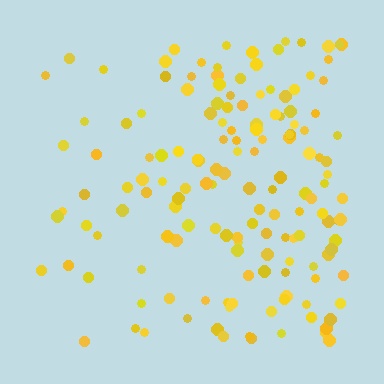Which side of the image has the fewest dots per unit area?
The left.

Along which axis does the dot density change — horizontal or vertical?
Horizontal.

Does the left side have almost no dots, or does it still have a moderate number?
Still a moderate number, just noticeably fewer than the right.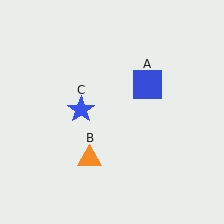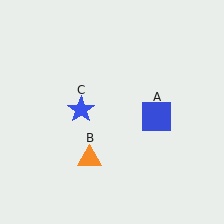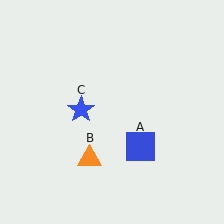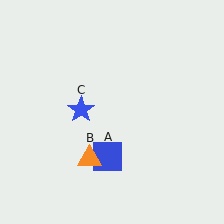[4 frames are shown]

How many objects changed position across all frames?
1 object changed position: blue square (object A).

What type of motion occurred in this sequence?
The blue square (object A) rotated clockwise around the center of the scene.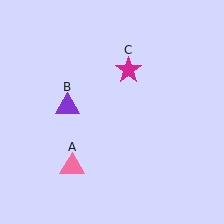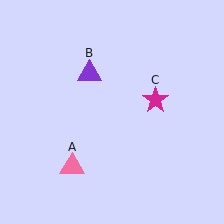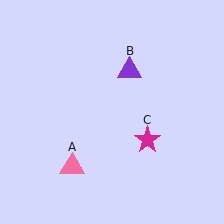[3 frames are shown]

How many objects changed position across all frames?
2 objects changed position: purple triangle (object B), magenta star (object C).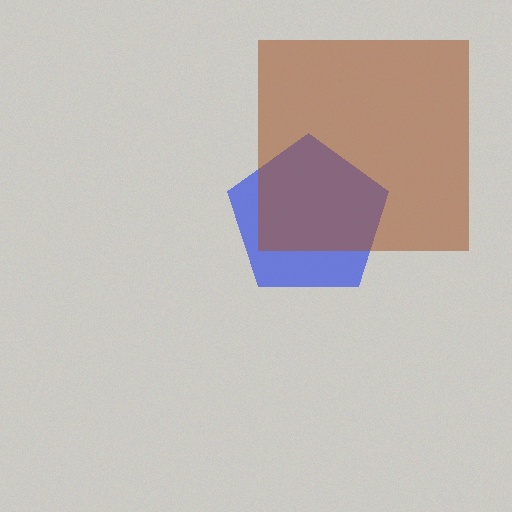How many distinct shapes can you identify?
There are 2 distinct shapes: a blue pentagon, a brown square.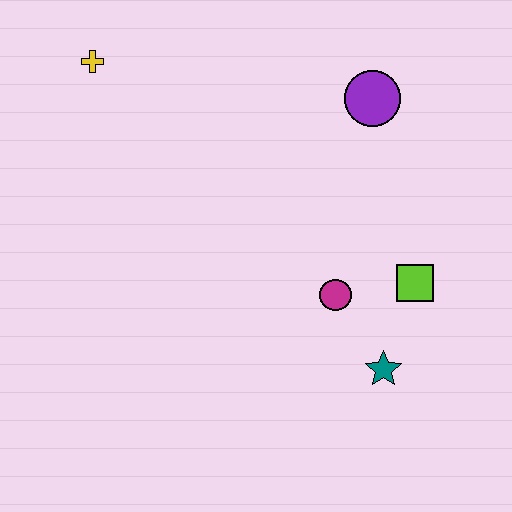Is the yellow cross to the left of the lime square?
Yes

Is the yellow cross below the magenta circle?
No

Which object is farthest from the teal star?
The yellow cross is farthest from the teal star.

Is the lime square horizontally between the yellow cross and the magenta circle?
No